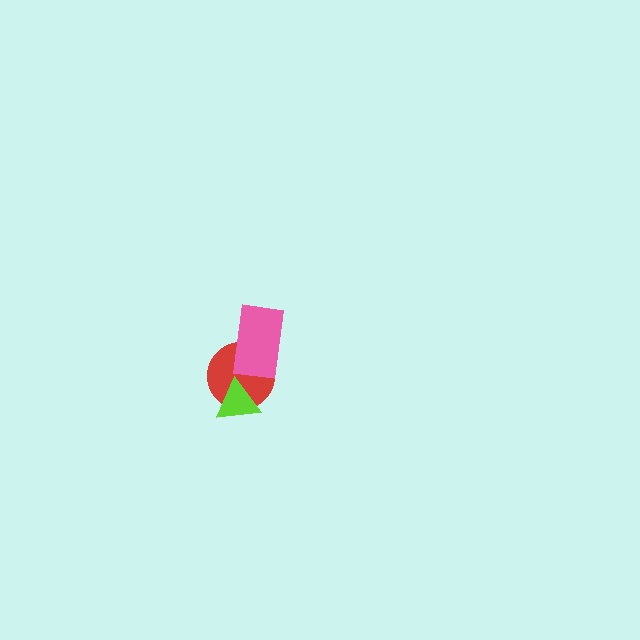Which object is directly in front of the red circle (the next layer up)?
The lime triangle is directly in front of the red circle.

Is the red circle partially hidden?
Yes, it is partially covered by another shape.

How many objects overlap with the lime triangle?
1 object overlaps with the lime triangle.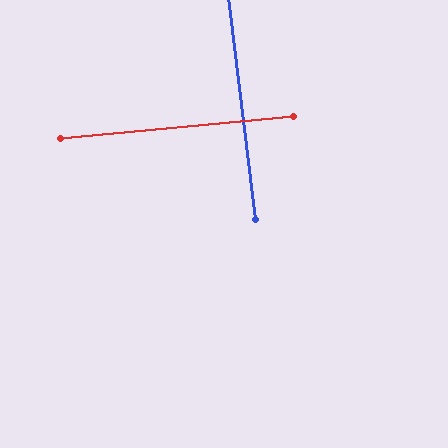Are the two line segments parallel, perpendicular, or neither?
Perpendicular — they meet at approximately 89°.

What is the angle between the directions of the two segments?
Approximately 89 degrees.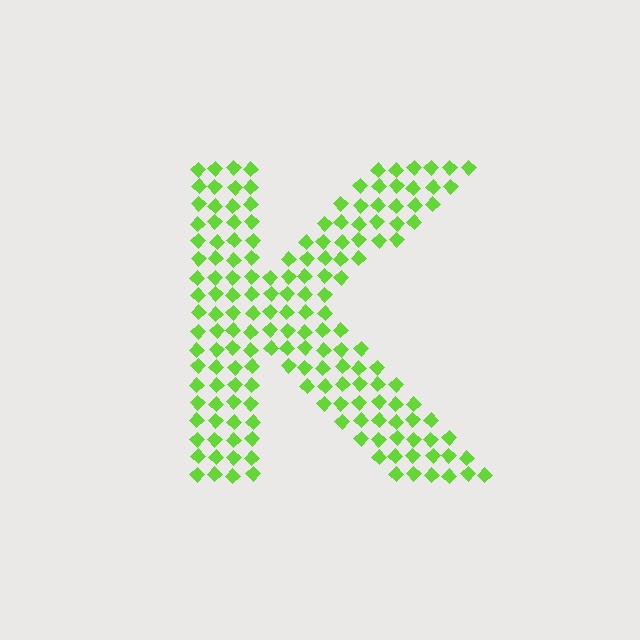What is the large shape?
The large shape is the letter K.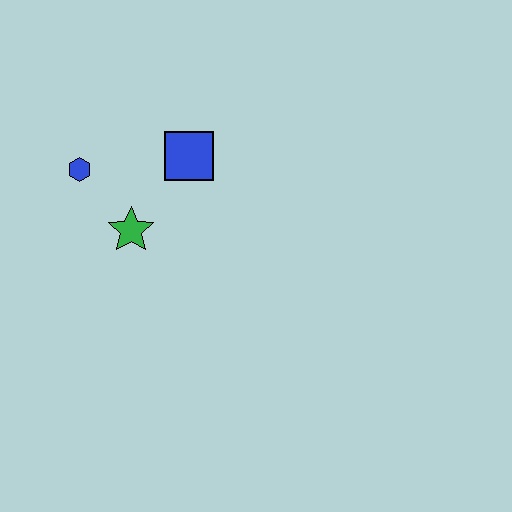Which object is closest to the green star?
The blue hexagon is closest to the green star.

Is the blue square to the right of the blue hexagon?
Yes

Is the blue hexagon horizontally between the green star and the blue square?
No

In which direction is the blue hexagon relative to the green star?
The blue hexagon is above the green star.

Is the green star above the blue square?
No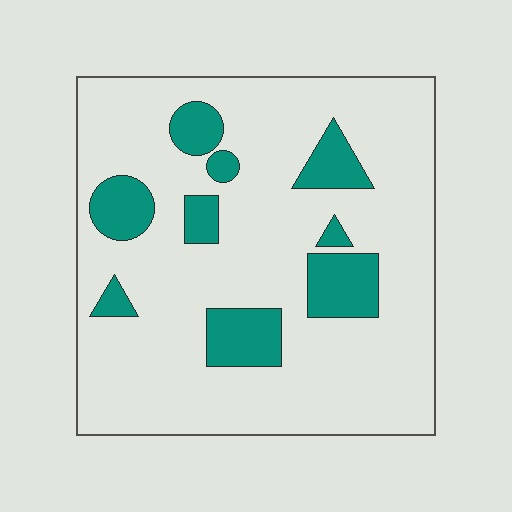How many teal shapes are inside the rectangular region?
9.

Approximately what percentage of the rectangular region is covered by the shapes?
Approximately 15%.